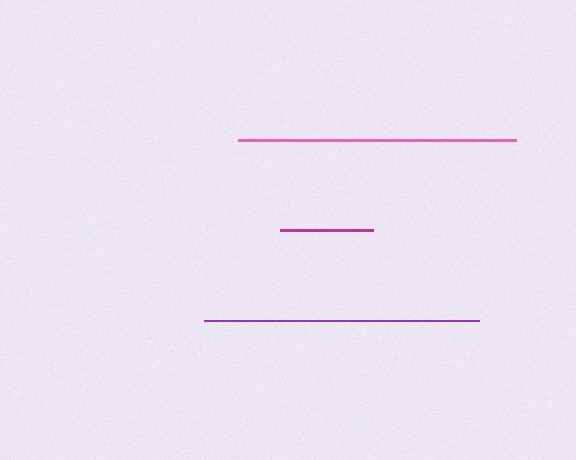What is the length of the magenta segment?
The magenta segment is approximately 93 pixels long.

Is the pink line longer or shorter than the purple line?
The pink line is longer than the purple line.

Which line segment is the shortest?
The magenta line is the shortest at approximately 93 pixels.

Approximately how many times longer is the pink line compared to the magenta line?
The pink line is approximately 3.0 times the length of the magenta line.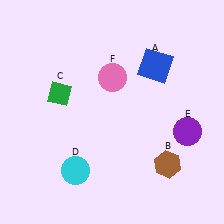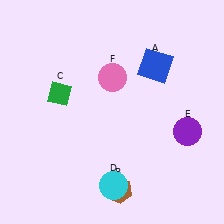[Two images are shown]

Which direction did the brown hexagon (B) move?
The brown hexagon (B) moved left.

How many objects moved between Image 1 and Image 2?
2 objects moved between the two images.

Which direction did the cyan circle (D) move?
The cyan circle (D) moved right.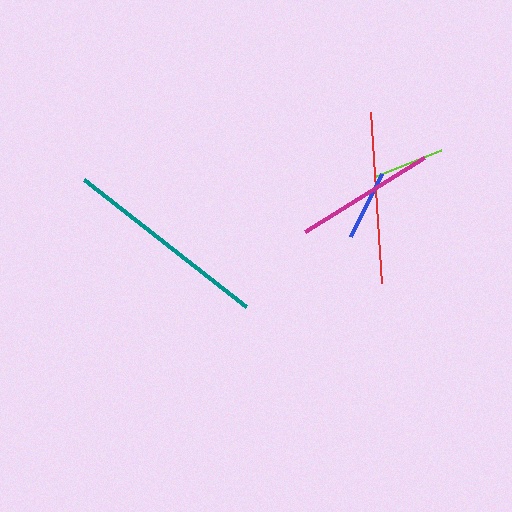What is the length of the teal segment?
The teal segment is approximately 206 pixels long.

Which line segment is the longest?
The teal line is the longest at approximately 206 pixels.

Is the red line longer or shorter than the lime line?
The red line is longer than the lime line.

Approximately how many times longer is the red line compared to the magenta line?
The red line is approximately 1.2 times the length of the magenta line.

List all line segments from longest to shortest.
From longest to shortest: teal, red, magenta, blue, lime.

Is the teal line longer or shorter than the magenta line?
The teal line is longer than the magenta line.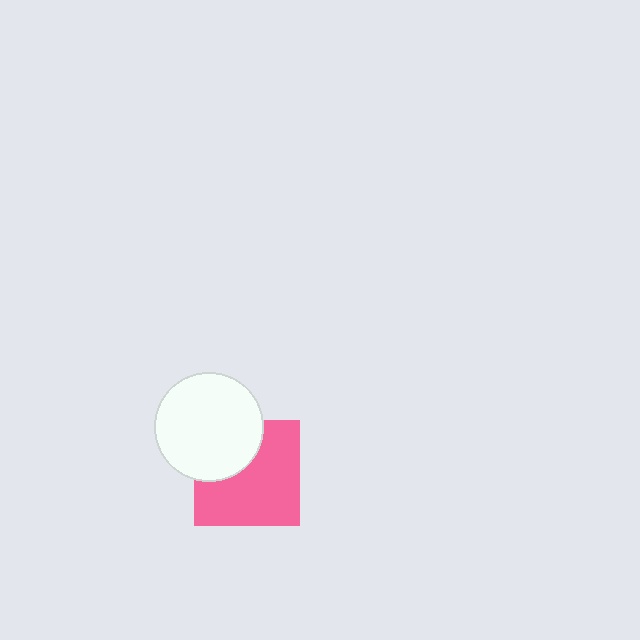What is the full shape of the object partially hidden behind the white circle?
The partially hidden object is a pink square.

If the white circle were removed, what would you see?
You would see the complete pink square.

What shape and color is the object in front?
The object in front is a white circle.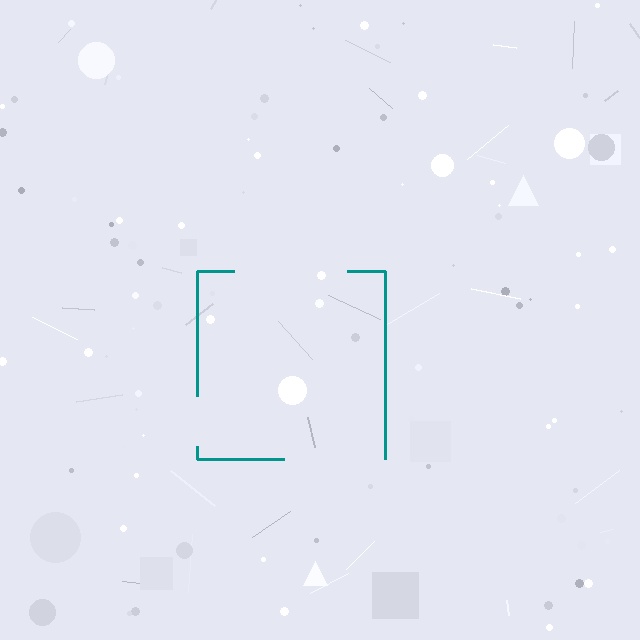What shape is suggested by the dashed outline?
The dashed outline suggests a square.